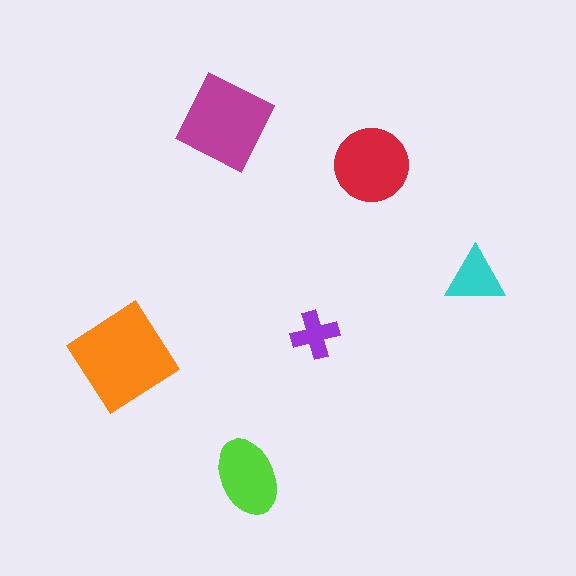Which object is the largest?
The orange diamond.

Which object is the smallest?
The purple cross.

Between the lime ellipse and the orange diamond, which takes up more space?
The orange diamond.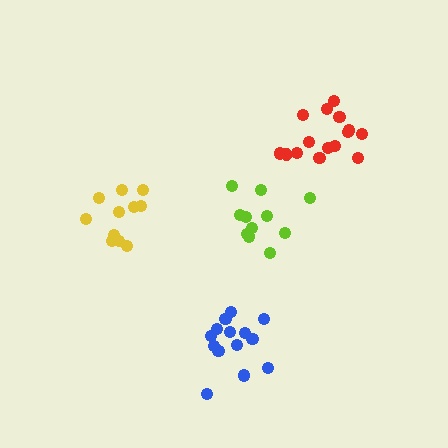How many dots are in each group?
Group 1: 11 dots, Group 2: 11 dots, Group 3: 14 dots, Group 4: 15 dots (51 total).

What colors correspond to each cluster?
The clusters are colored: lime, yellow, blue, red.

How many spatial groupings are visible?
There are 4 spatial groupings.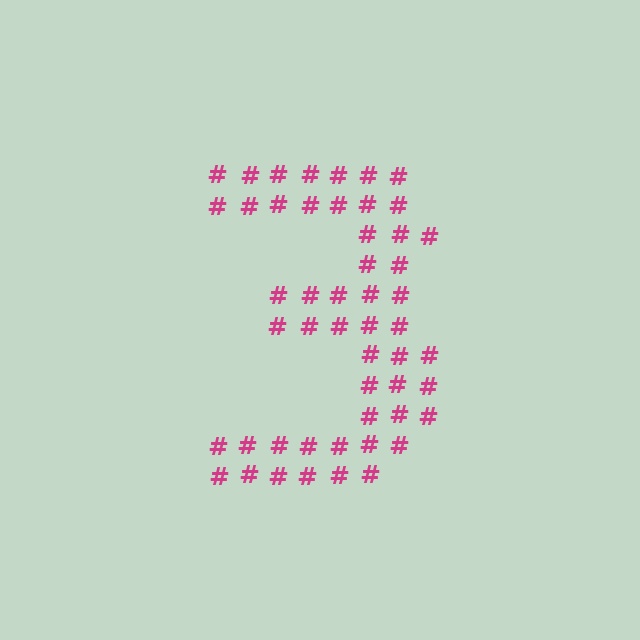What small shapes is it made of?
It is made of small hash symbols.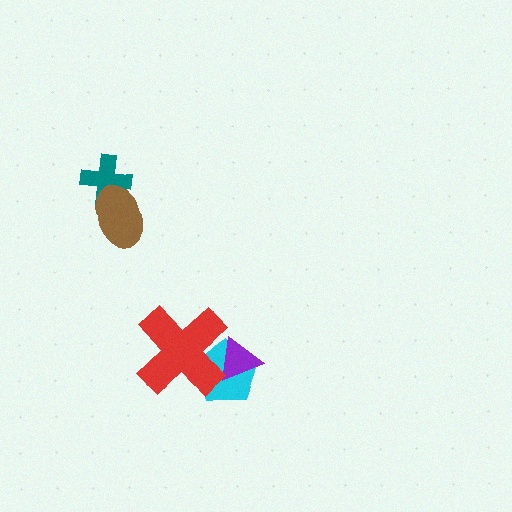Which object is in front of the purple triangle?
The red cross is in front of the purple triangle.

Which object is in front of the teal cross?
The brown ellipse is in front of the teal cross.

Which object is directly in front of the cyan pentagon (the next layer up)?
The purple triangle is directly in front of the cyan pentagon.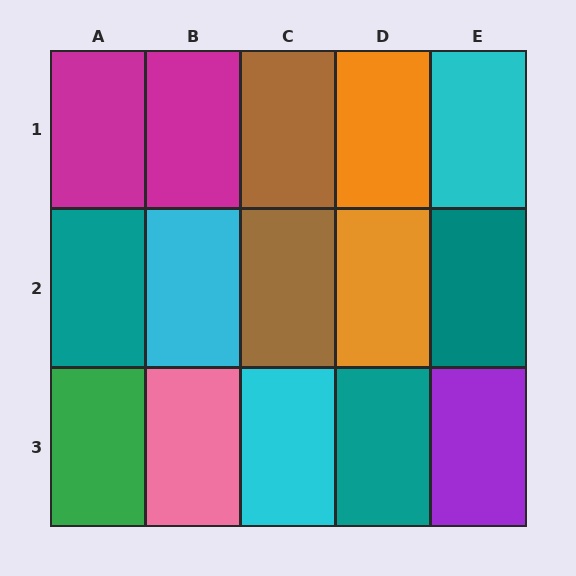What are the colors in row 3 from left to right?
Green, pink, cyan, teal, purple.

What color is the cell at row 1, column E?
Cyan.